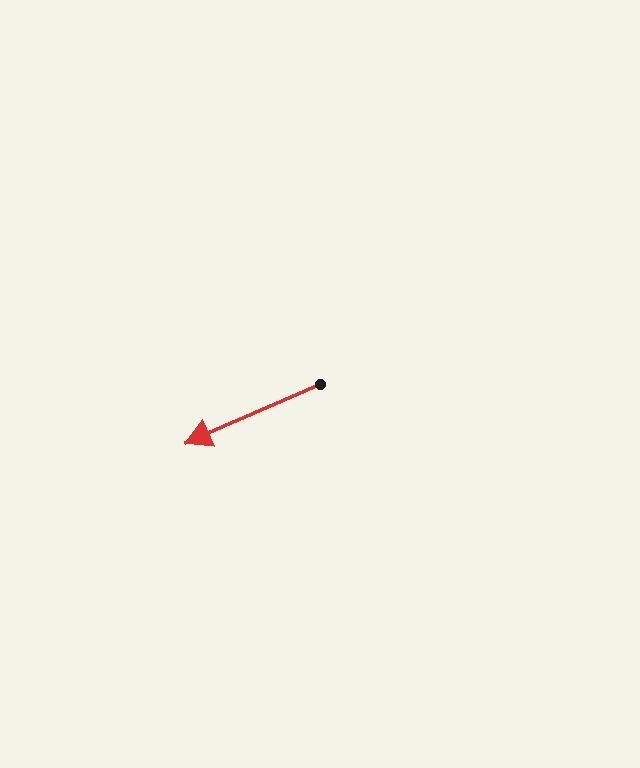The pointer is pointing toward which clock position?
Roughly 8 o'clock.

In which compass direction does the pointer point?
Southwest.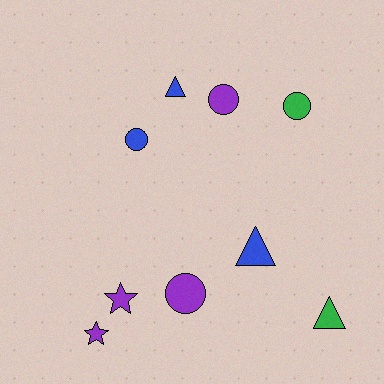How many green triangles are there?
There is 1 green triangle.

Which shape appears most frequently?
Circle, with 4 objects.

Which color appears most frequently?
Purple, with 4 objects.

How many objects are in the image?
There are 9 objects.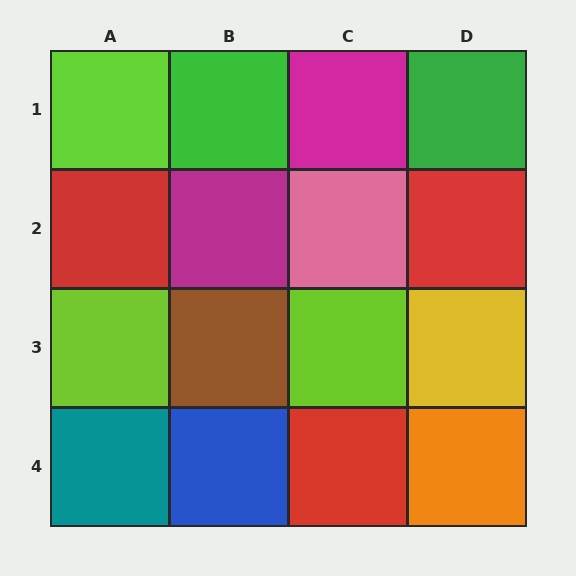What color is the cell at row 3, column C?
Lime.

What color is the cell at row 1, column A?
Lime.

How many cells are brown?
1 cell is brown.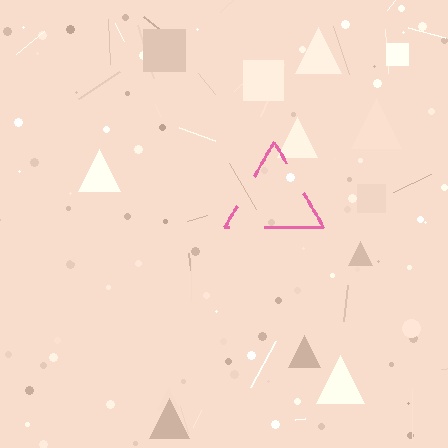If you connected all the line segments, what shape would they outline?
They would outline a triangle.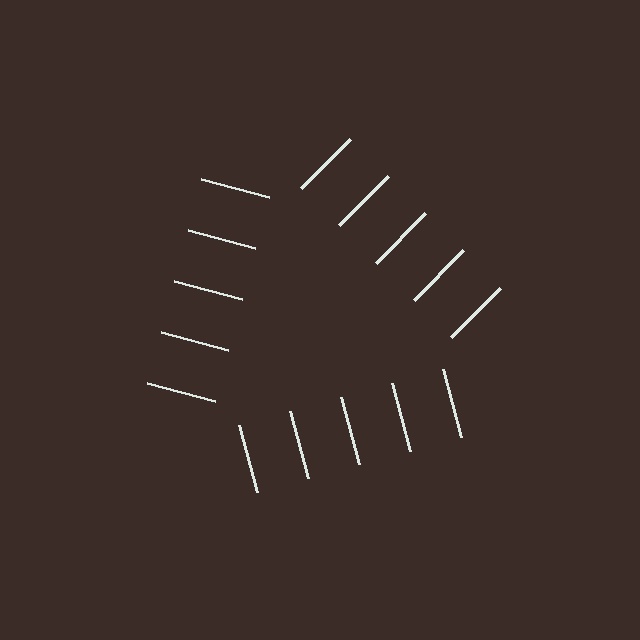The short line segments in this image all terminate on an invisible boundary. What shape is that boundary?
An illusory triangle — the line segments terminate on its edges but no continuous stroke is drawn.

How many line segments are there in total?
15 — 5 along each of the 3 edges.